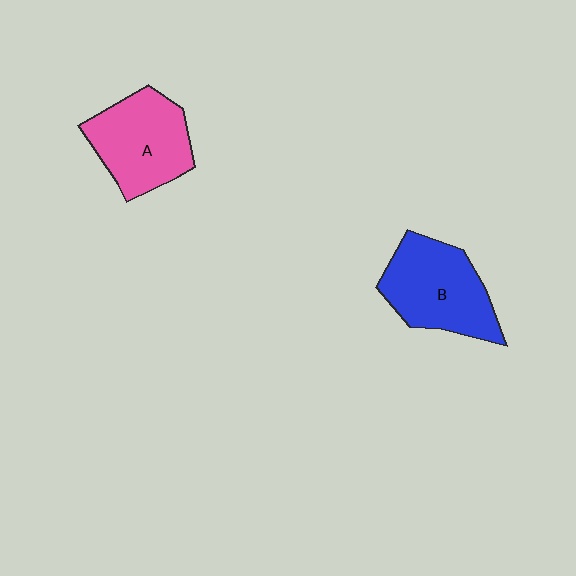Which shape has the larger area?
Shape B (blue).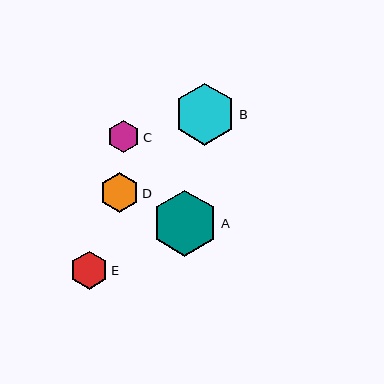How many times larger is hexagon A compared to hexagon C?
Hexagon A is approximately 2.0 times the size of hexagon C.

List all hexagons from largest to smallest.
From largest to smallest: A, B, D, E, C.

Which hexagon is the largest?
Hexagon A is the largest with a size of approximately 66 pixels.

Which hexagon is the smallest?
Hexagon C is the smallest with a size of approximately 32 pixels.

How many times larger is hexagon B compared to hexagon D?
Hexagon B is approximately 1.6 times the size of hexagon D.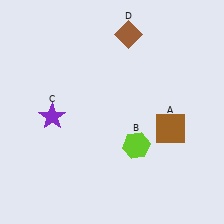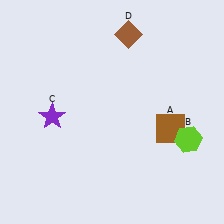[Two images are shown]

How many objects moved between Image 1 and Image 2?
1 object moved between the two images.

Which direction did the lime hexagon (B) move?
The lime hexagon (B) moved right.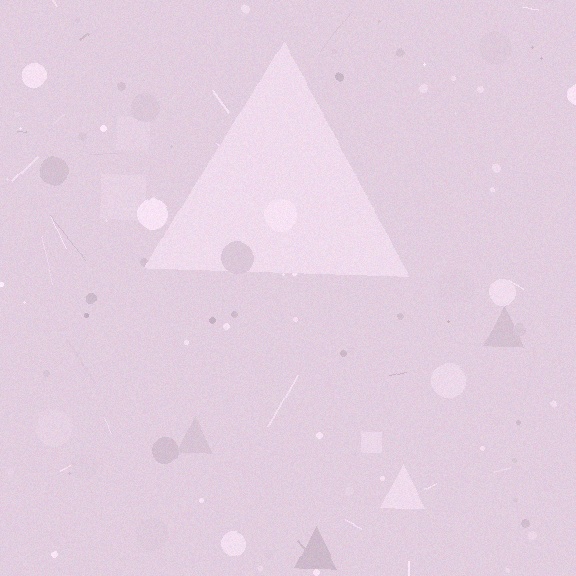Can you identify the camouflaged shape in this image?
The camouflaged shape is a triangle.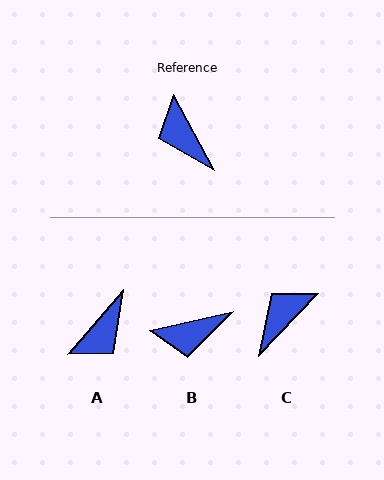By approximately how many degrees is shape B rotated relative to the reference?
Approximately 75 degrees counter-clockwise.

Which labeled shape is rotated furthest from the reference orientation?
A, about 111 degrees away.